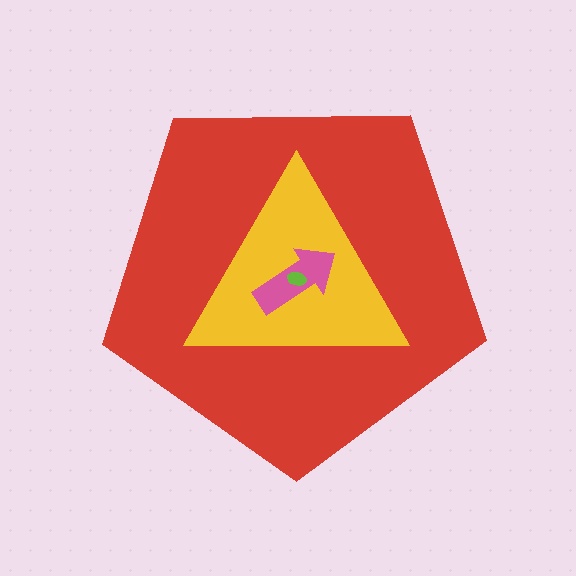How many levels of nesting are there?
4.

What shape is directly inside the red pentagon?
The yellow triangle.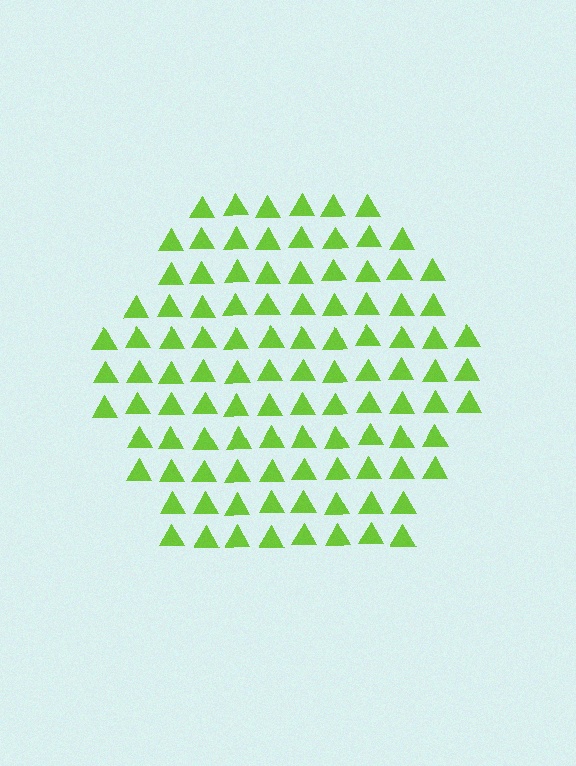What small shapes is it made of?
It is made of small triangles.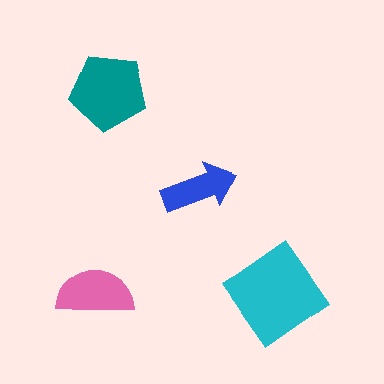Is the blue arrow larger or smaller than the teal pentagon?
Smaller.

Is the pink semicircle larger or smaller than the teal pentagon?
Smaller.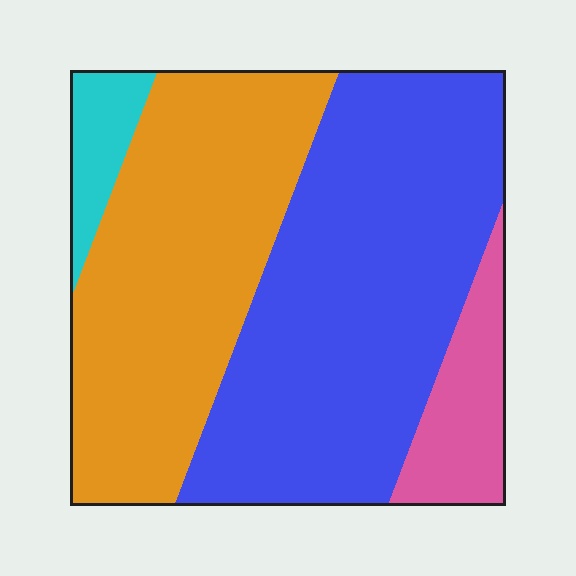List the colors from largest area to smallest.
From largest to smallest: blue, orange, pink, cyan.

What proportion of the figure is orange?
Orange takes up about three eighths (3/8) of the figure.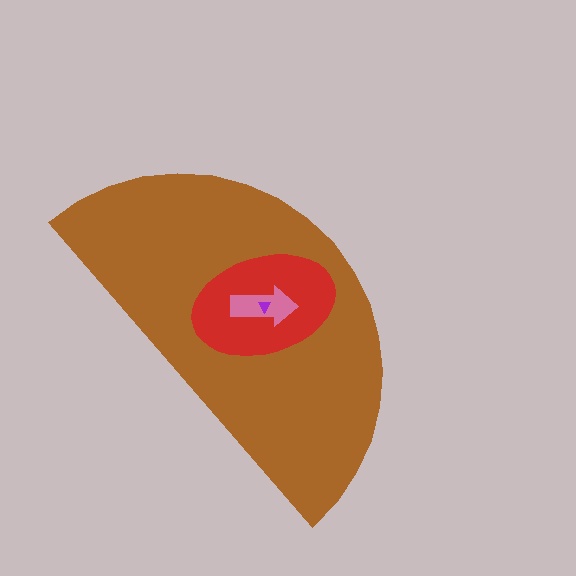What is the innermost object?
The purple triangle.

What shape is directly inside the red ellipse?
The pink arrow.